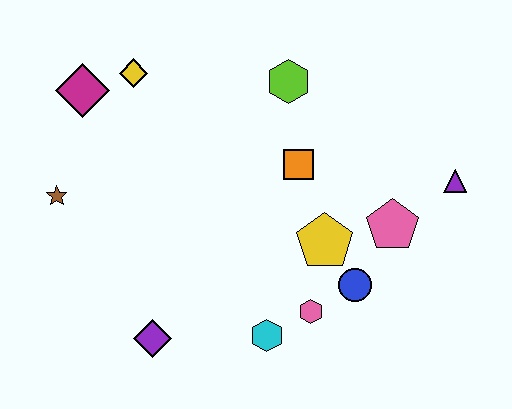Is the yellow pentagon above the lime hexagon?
No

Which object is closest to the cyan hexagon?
The pink hexagon is closest to the cyan hexagon.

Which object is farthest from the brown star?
The purple triangle is farthest from the brown star.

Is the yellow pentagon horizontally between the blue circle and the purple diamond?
Yes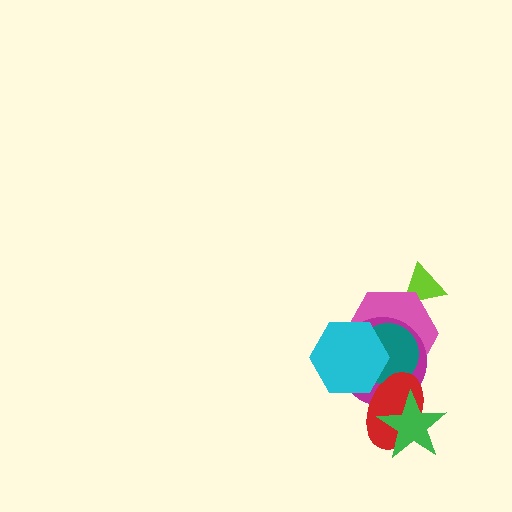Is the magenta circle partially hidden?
Yes, it is partially covered by another shape.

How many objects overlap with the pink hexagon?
5 objects overlap with the pink hexagon.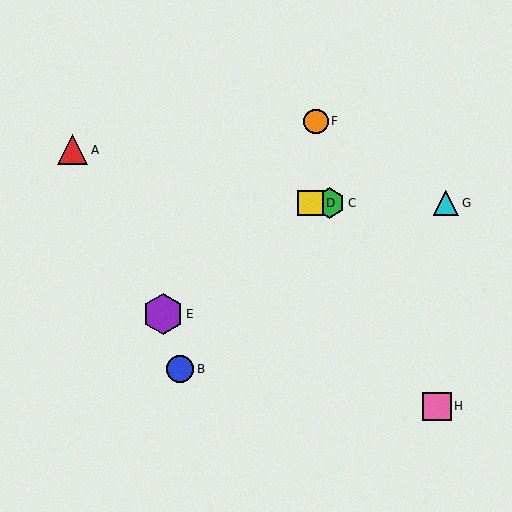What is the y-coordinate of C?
Object C is at y≈203.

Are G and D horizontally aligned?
Yes, both are at y≈203.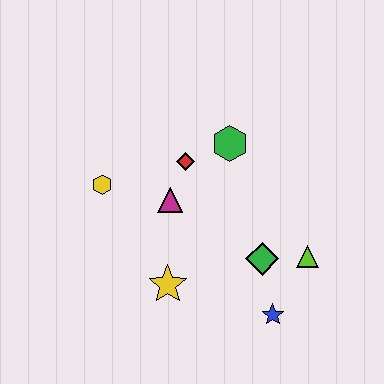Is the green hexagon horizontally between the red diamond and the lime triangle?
Yes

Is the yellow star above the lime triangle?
No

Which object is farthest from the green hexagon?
The blue star is farthest from the green hexagon.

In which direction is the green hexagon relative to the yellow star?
The green hexagon is above the yellow star.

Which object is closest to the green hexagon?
The red diamond is closest to the green hexagon.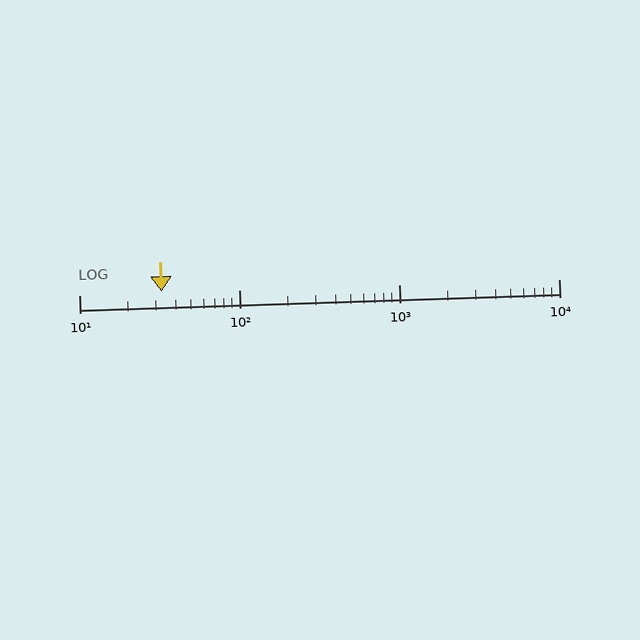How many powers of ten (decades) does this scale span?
The scale spans 3 decades, from 10 to 10000.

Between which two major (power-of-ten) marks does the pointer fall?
The pointer is between 10 and 100.